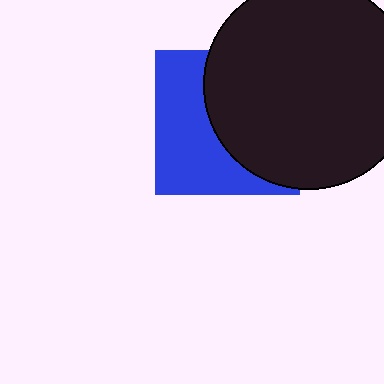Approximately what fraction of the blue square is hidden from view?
Roughly 53% of the blue square is hidden behind the black circle.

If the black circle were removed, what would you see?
You would see the complete blue square.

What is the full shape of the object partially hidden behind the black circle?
The partially hidden object is a blue square.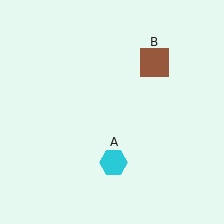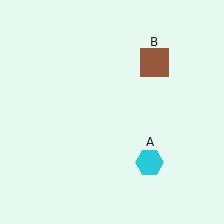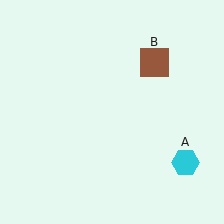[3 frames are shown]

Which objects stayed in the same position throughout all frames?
Brown square (object B) remained stationary.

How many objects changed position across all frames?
1 object changed position: cyan hexagon (object A).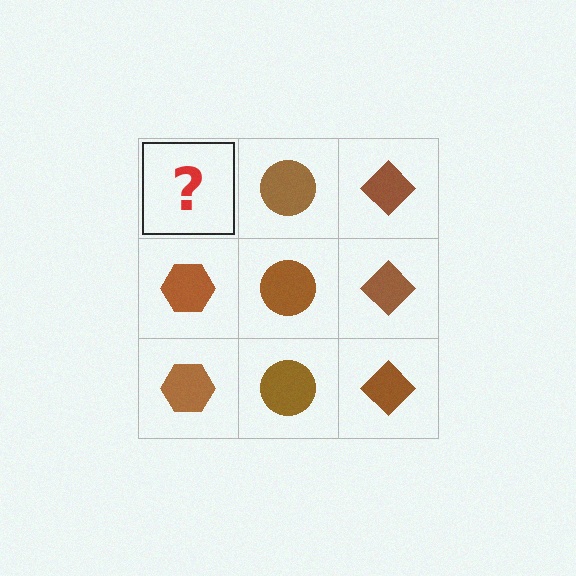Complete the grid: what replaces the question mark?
The question mark should be replaced with a brown hexagon.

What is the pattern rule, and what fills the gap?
The rule is that each column has a consistent shape. The gap should be filled with a brown hexagon.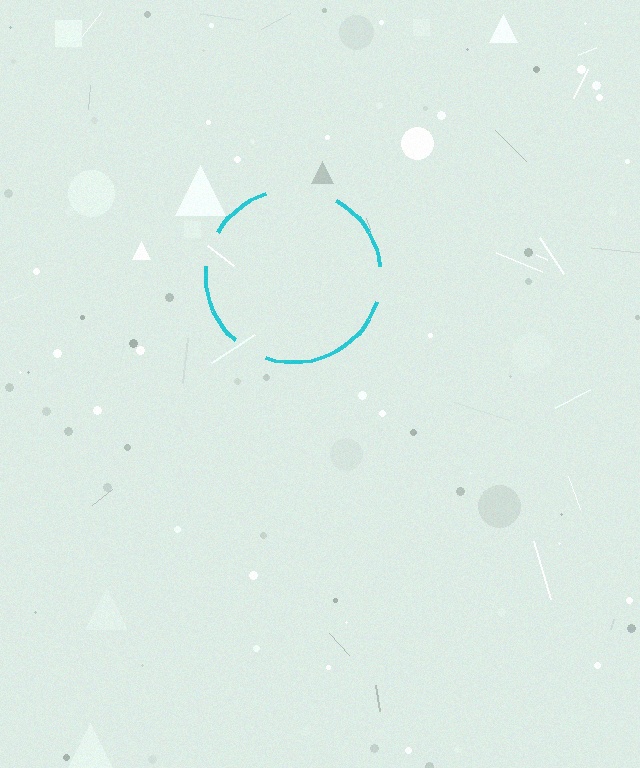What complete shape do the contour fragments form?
The contour fragments form a circle.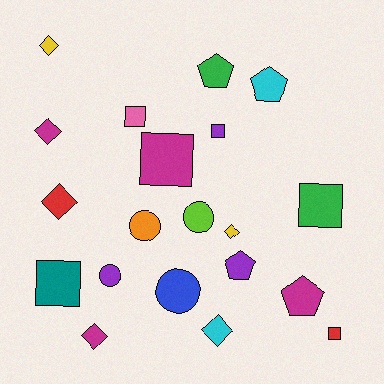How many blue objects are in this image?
There is 1 blue object.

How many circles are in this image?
There are 4 circles.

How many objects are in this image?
There are 20 objects.